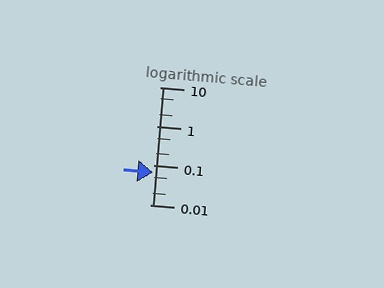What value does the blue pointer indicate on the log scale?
The pointer indicates approximately 0.067.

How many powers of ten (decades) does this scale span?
The scale spans 3 decades, from 0.01 to 10.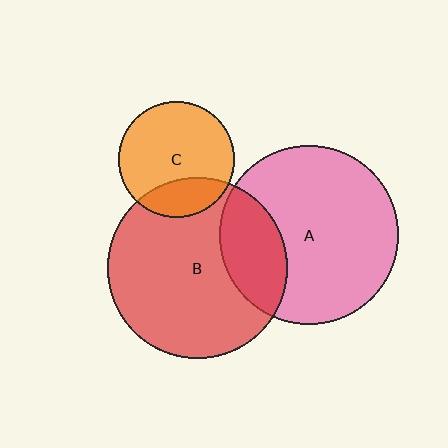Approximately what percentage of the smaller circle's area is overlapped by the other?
Approximately 25%.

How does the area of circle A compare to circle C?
Approximately 2.4 times.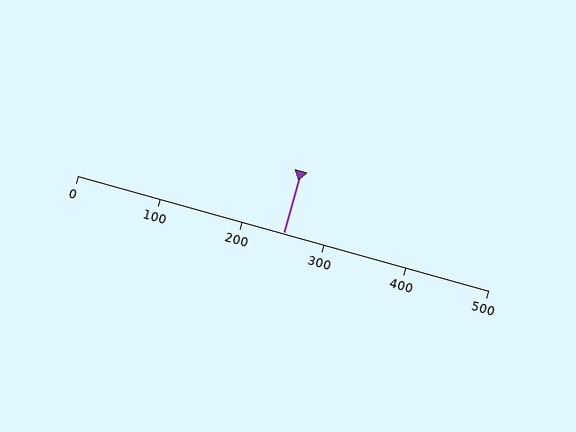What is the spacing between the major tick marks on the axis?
The major ticks are spaced 100 apart.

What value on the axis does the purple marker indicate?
The marker indicates approximately 250.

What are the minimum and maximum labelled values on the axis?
The axis runs from 0 to 500.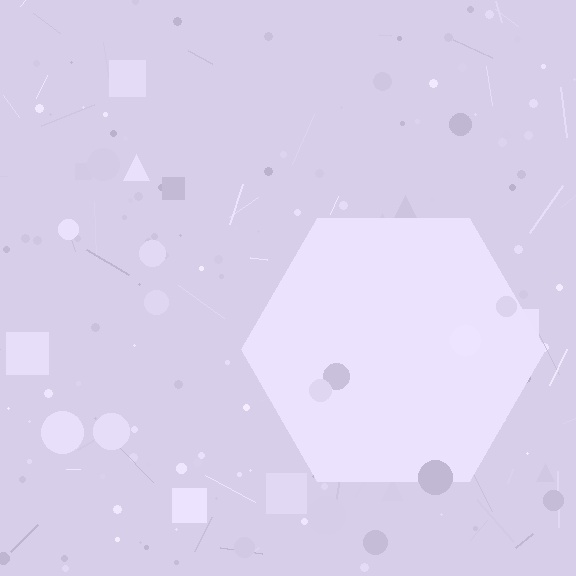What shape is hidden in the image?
A hexagon is hidden in the image.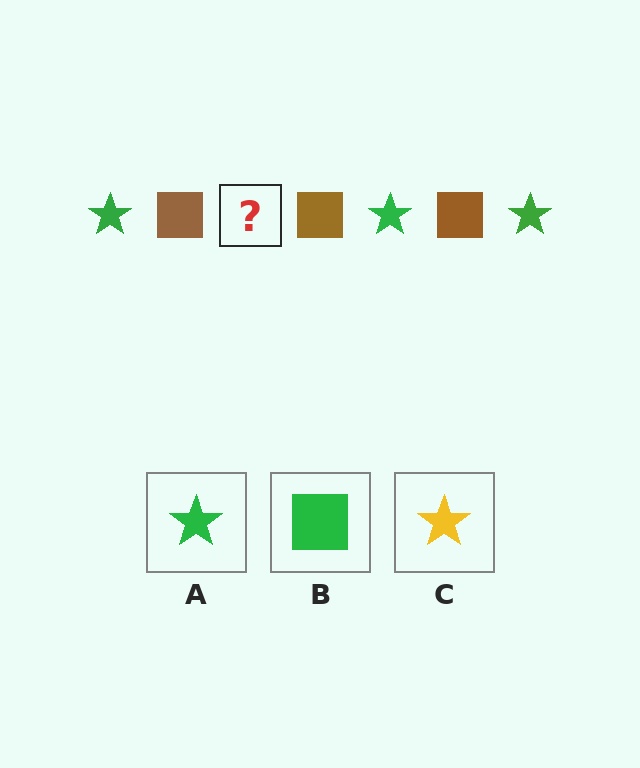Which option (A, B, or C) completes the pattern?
A.